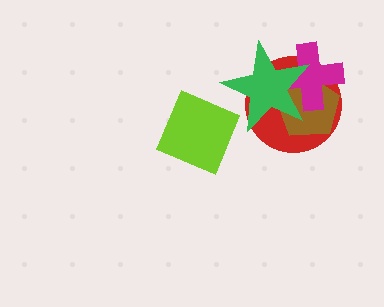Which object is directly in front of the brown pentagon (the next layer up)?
The magenta cross is directly in front of the brown pentagon.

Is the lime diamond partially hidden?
No, no other shape covers it.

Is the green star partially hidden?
Yes, it is partially covered by another shape.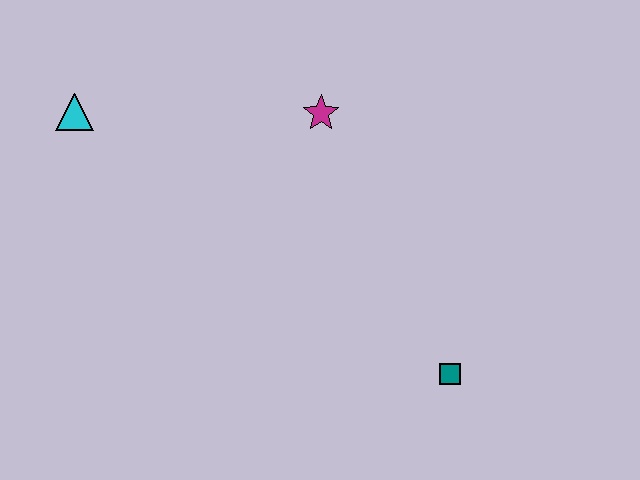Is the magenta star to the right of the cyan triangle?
Yes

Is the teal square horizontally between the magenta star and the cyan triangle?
No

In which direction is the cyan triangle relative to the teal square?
The cyan triangle is to the left of the teal square.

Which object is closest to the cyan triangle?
The magenta star is closest to the cyan triangle.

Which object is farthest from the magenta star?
The teal square is farthest from the magenta star.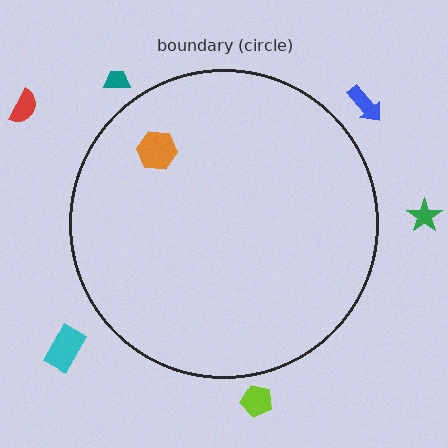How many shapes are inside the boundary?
1 inside, 6 outside.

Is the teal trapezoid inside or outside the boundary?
Outside.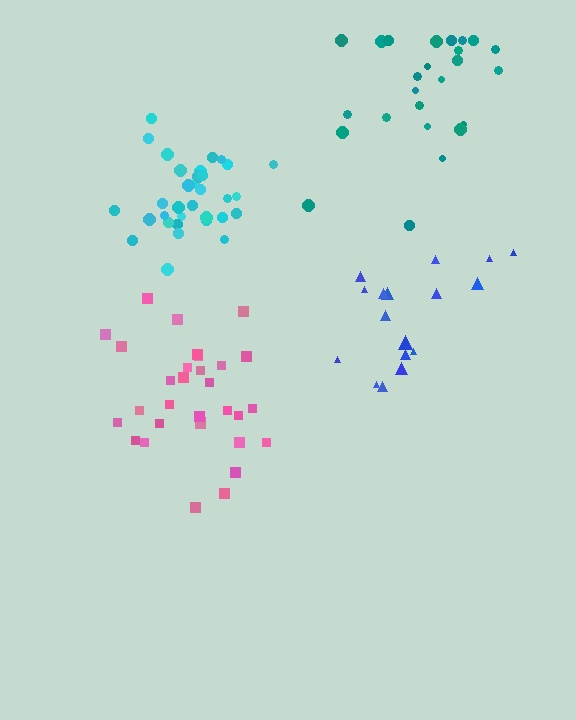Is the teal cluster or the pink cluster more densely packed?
Pink.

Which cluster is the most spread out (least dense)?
Teal.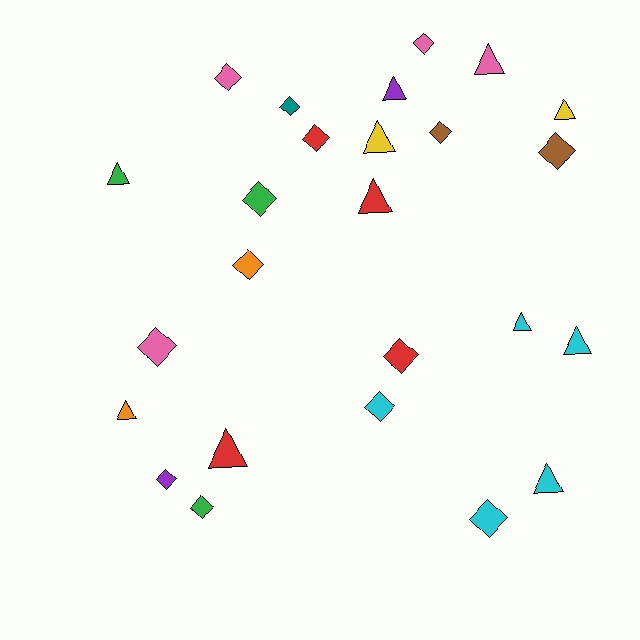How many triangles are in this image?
There are 11 triangles.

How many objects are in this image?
There are 25 objects.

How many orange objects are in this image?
There are 2 orange objects.